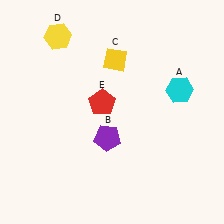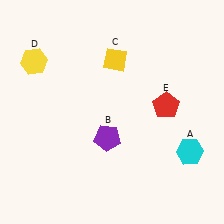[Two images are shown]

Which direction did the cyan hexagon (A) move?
The cyan hexagon (A) moved down.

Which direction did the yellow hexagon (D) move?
The yellow hexagon (D) moved down.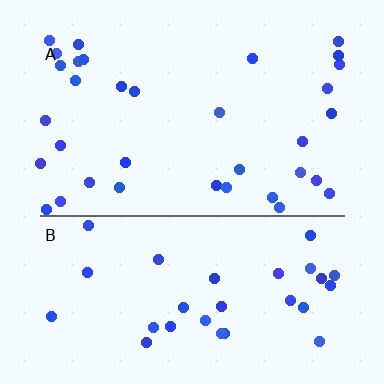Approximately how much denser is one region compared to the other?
Approximately 1.1× — region A over region B.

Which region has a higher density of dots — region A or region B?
A (the top).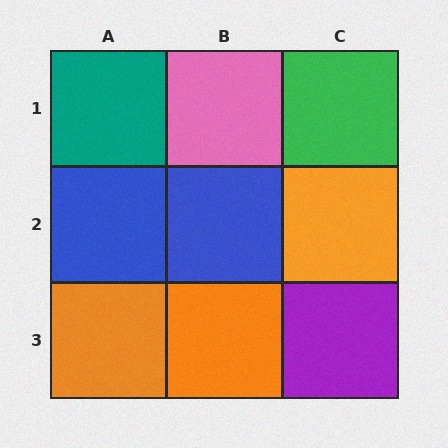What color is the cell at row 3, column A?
Orange.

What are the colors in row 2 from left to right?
Blue, blue, orange.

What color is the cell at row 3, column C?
Purple.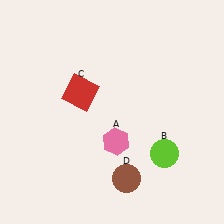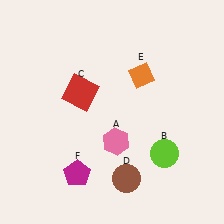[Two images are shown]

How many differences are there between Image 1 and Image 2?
There are 2 differences between the two images.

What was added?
An orange diamond (E), a magenta pentagon (F) were added in Image 2.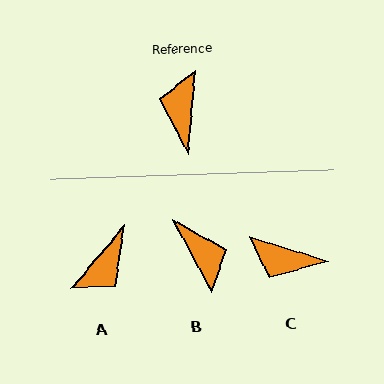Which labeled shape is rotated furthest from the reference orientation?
B, about 146 degrees away.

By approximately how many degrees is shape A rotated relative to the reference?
Approximately 144 degrees counter-clockwise.